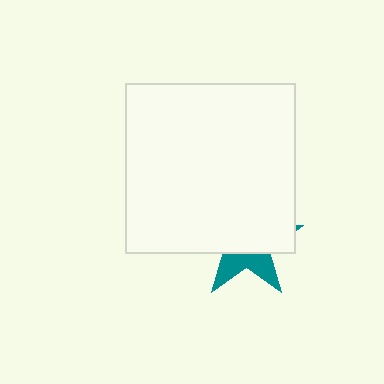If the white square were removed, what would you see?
You would see the complete teal star.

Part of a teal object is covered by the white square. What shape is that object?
It is a star.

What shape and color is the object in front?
The object in front is a white square.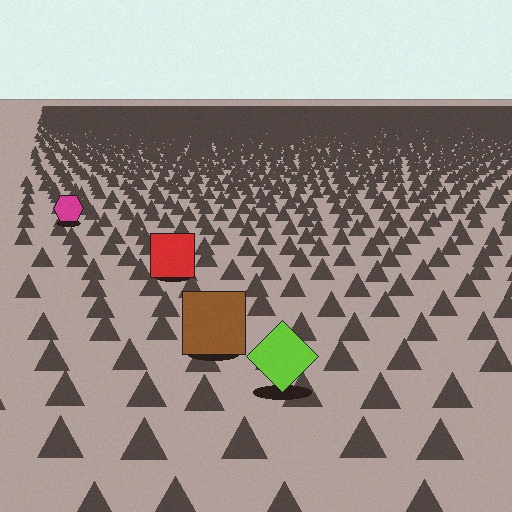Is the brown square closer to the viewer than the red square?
Yes. The brown square is closer — you can tell from the texture gradient: the ground texture is coarser near it.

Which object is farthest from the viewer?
The magenta hexagon is farthest from the viewer. It appears smaller and the ground texture around it is denser.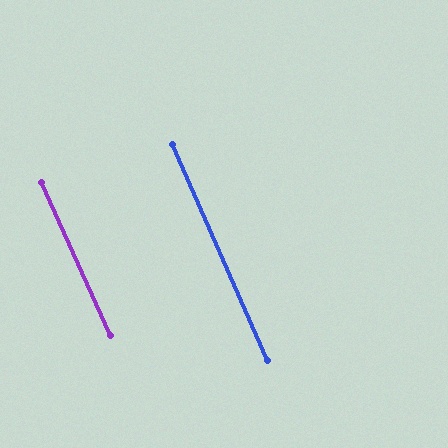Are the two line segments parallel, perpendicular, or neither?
Parallel — their directions differ by only 0.8°.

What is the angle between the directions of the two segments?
Approximately 1 degree.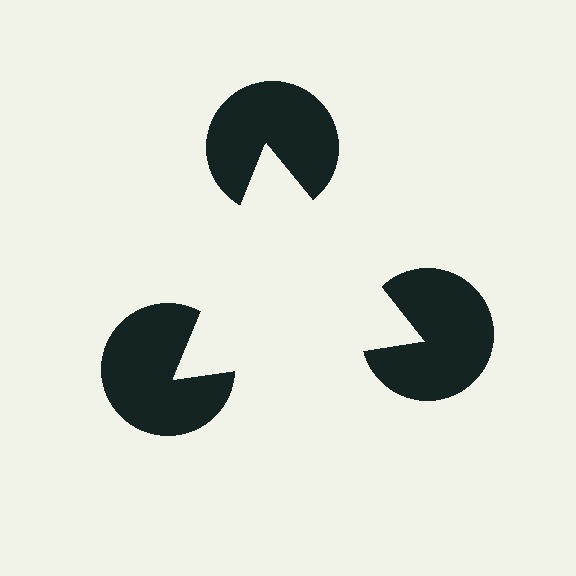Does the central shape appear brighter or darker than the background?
It typically appears slightly brighter than the background, even though no actual brightness change is drawn.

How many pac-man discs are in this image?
There are 3 — one at each vertex of the illusory triangle.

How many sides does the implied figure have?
3 sides.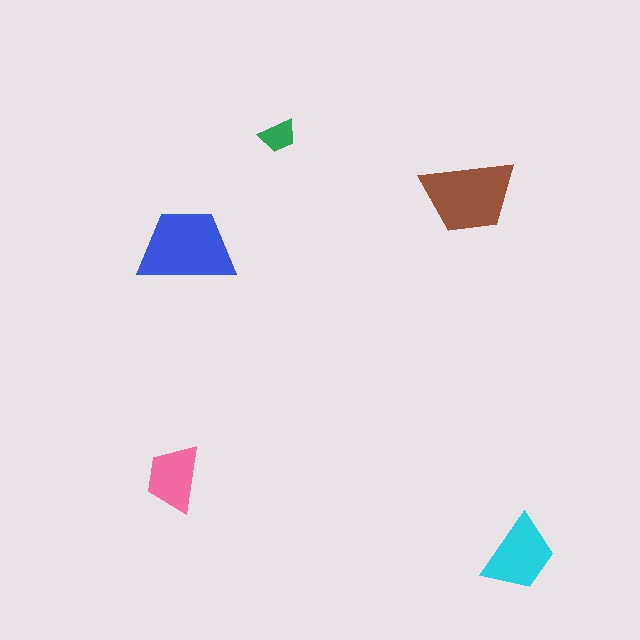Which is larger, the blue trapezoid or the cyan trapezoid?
The blue one.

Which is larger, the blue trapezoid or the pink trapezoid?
The blue one.